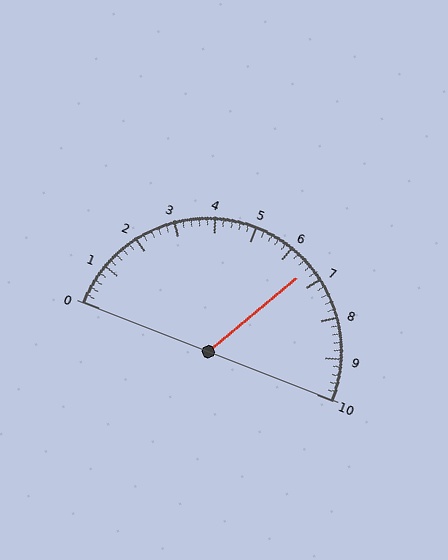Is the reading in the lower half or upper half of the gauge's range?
The reading is in the upper half of the range (0 to 10).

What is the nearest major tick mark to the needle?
The nearest major tick mark is 7.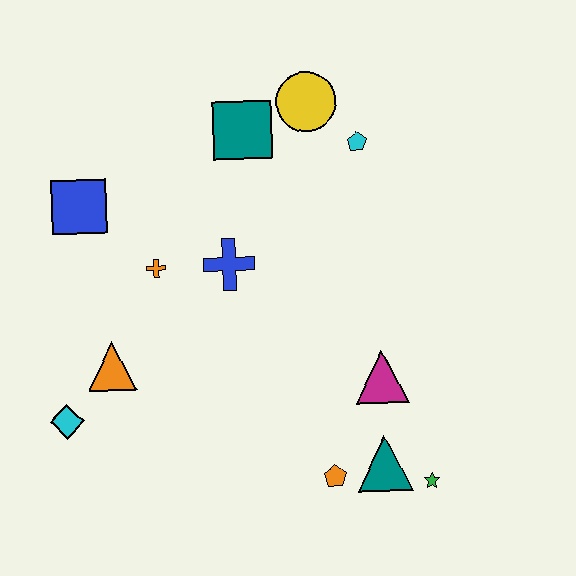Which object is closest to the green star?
The teal triangle is closest to the green star.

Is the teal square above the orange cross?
Yes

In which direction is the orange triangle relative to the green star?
The orange triangle is to the left of the green star.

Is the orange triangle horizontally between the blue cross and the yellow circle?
No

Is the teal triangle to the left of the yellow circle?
No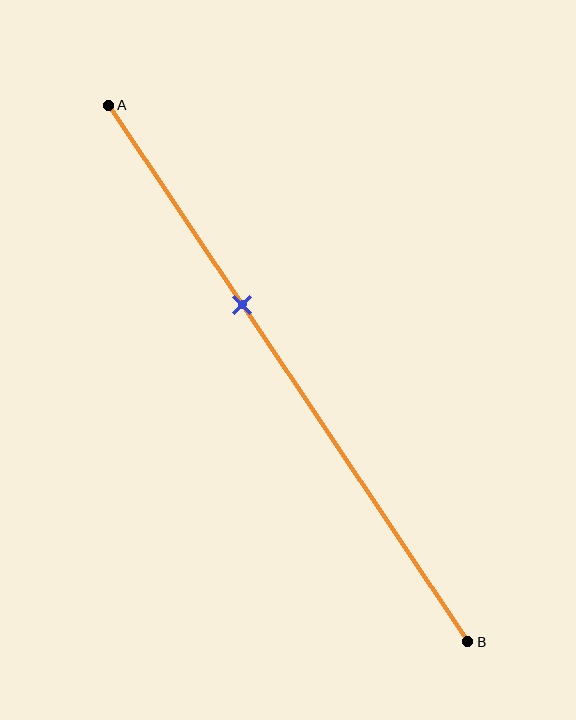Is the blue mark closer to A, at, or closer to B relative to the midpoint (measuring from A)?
The blue mark is closer to point A than the midpoint of segment AB.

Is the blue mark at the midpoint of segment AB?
No, the mark is at about 35% from A, not at the 50% midpoint.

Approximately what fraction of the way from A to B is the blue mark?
The blue mark is approximately 35% of the way from A to B.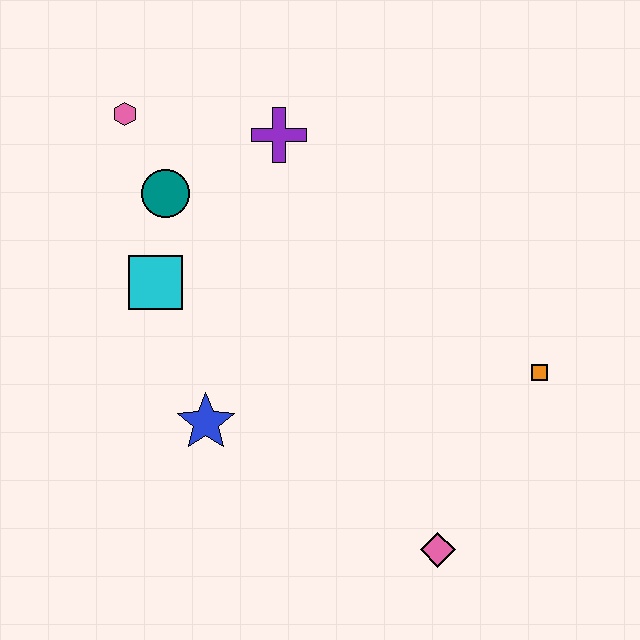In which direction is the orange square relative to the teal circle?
The orange square is to the right of the teal circle.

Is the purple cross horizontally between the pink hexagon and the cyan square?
No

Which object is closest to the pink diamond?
The orange square is closest to the pink diamond.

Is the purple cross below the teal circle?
No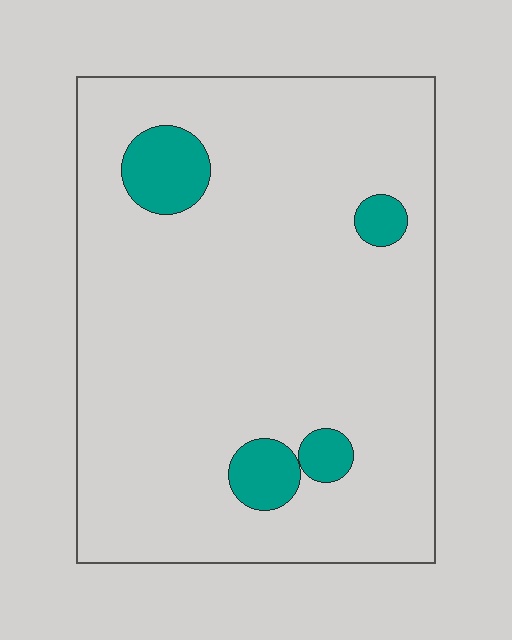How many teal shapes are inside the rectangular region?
4.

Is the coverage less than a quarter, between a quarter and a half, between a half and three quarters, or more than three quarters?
Less than a quarter.